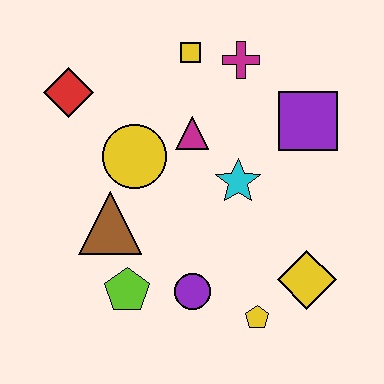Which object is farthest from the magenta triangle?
The yellow pentagon is farthest from the magenta triangle.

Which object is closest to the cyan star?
The magenta triangle is closest to the cyan star.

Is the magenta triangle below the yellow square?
Yes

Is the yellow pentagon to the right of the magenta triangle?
Yes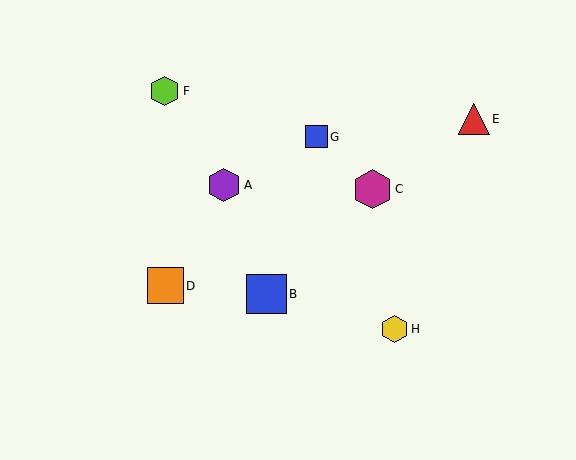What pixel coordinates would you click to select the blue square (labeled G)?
Click at (316, 137) to select the blue square G.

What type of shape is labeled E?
Shape E is a red triangle.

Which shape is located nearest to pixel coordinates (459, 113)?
The red triangle (labeled E) at (474, 119) is nearest to that location.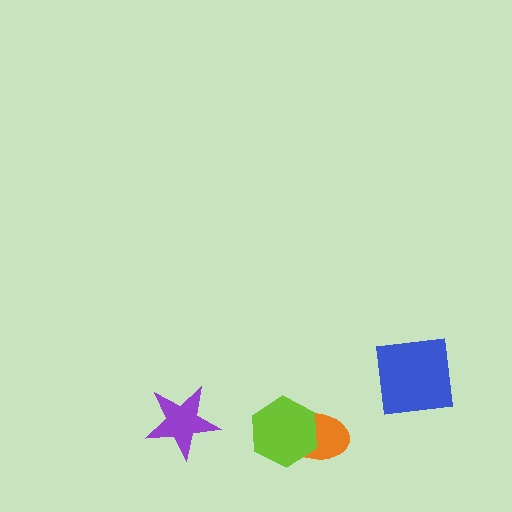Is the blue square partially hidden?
No, no other shape covers it.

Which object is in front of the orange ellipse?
The lime hexagon is in front of the orange ellipse.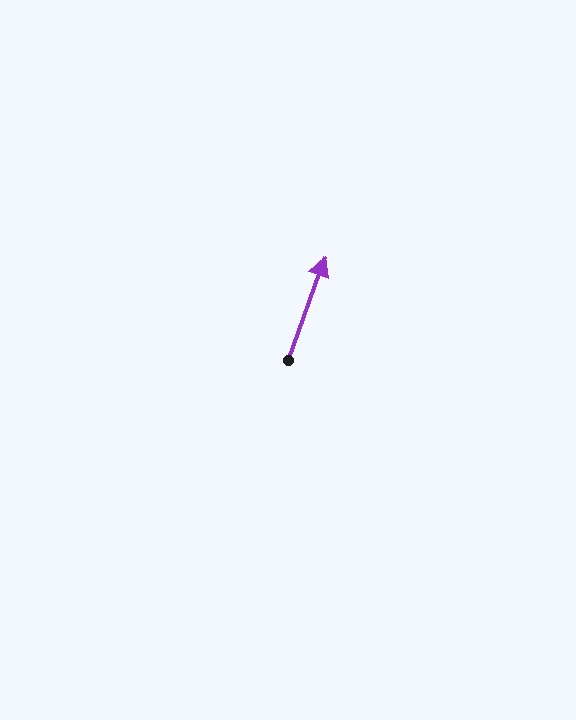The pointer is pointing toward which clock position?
Roughly 1 o'clock.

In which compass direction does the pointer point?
North.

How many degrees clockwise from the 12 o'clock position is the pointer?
Approximately 20 degrees.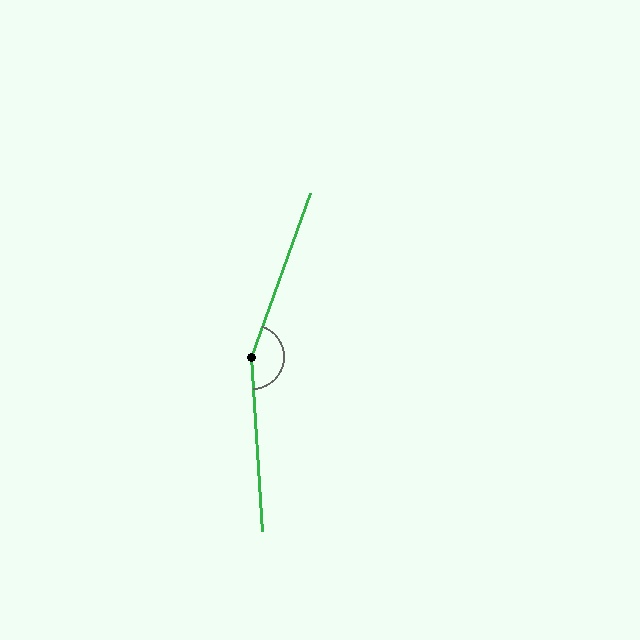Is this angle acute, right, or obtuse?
It is obtuse.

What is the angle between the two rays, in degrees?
Approximately 157 degrees.